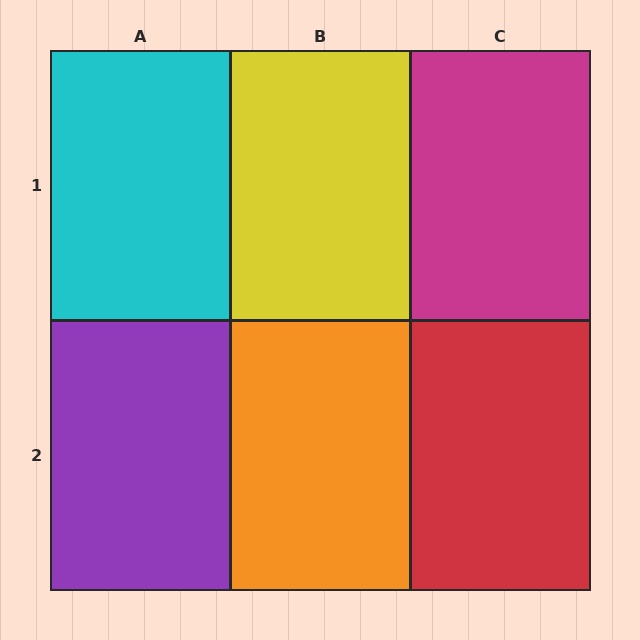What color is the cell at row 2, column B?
Orange.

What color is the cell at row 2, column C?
Red.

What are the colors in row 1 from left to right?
Cyan, yellow, magenta.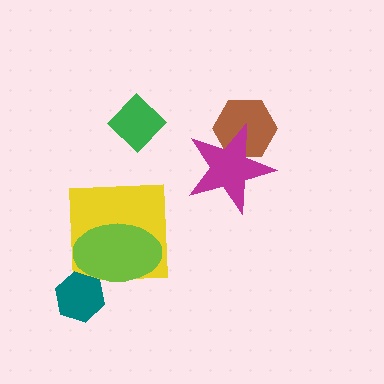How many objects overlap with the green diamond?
0 objects overlap with the green diamond.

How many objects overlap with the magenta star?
1 object overlaps with the magenta star.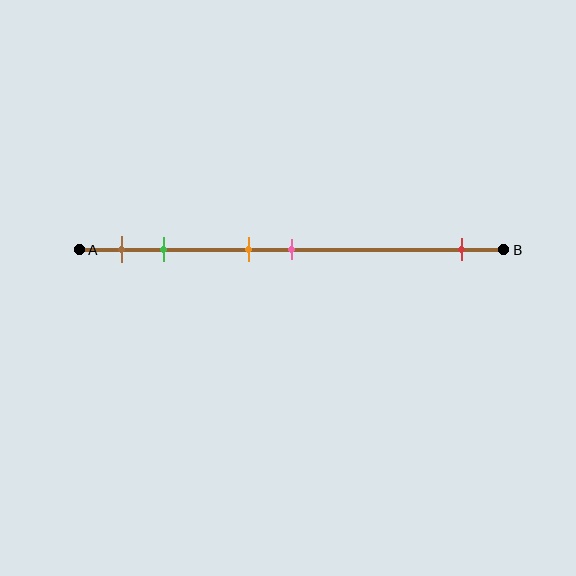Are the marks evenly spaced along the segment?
No, the marks are not evenly spaced.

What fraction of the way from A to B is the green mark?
The green mark is approximately 20% (0.2) of the way from A to B.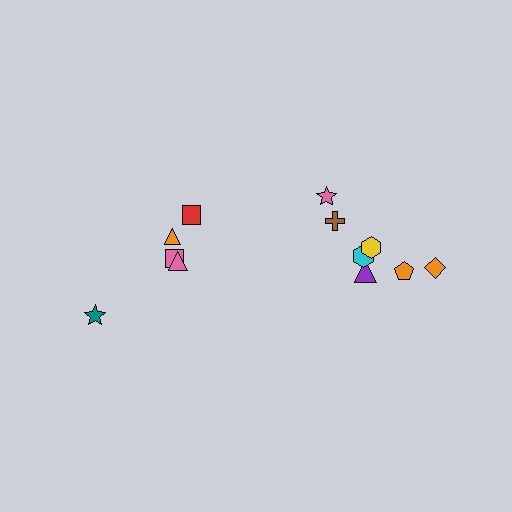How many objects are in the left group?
There are 5 objects.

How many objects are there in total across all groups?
There are 12 objects.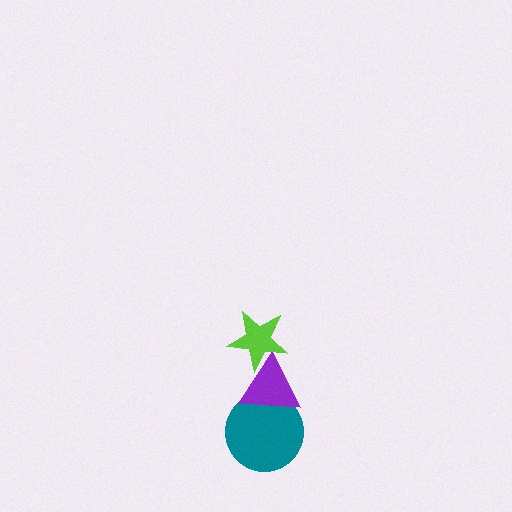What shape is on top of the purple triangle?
The lime star is on top of the purple triangle.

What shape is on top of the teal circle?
The purple triangle is on top of the teal circle.